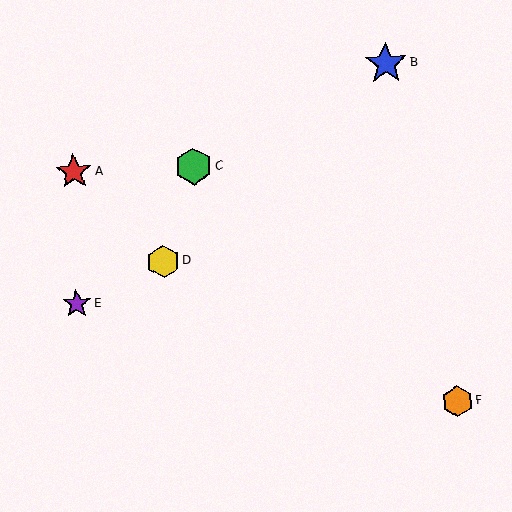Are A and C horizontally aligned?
Yes, both are at y≈172.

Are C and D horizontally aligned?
No, C is at y≈166 and D is at y≈261.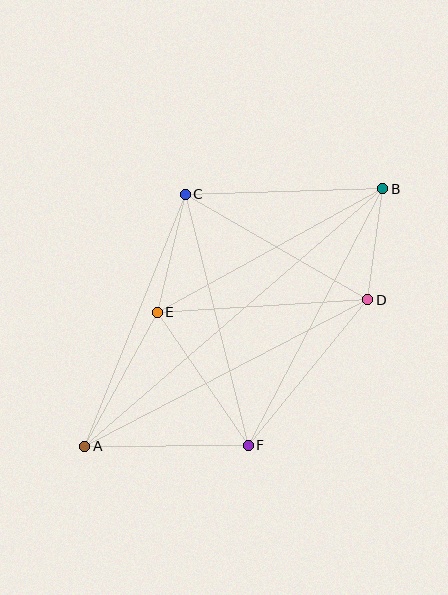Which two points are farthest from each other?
Points A and B are farthest from each other.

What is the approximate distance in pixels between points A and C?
The distance between A and C is approximately 271 pixels.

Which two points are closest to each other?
Points B and D are closest to each other.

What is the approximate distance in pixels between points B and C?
The distance between B and C is approximately 197 pixels.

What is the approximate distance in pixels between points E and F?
The distance between E and F is approximately 162 pixels.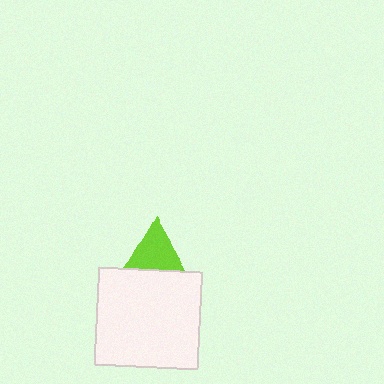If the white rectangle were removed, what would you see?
You would see the complete lime triangle.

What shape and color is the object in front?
The object in front is a white rectangle.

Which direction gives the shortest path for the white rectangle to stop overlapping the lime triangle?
Moving down gives the shortest separation.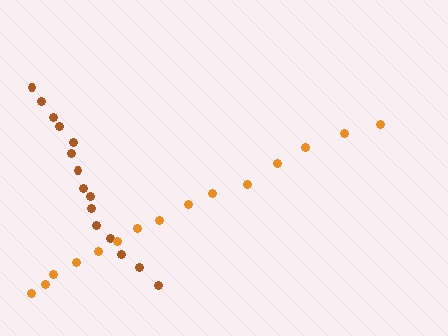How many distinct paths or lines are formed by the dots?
There are 2 distinct paths.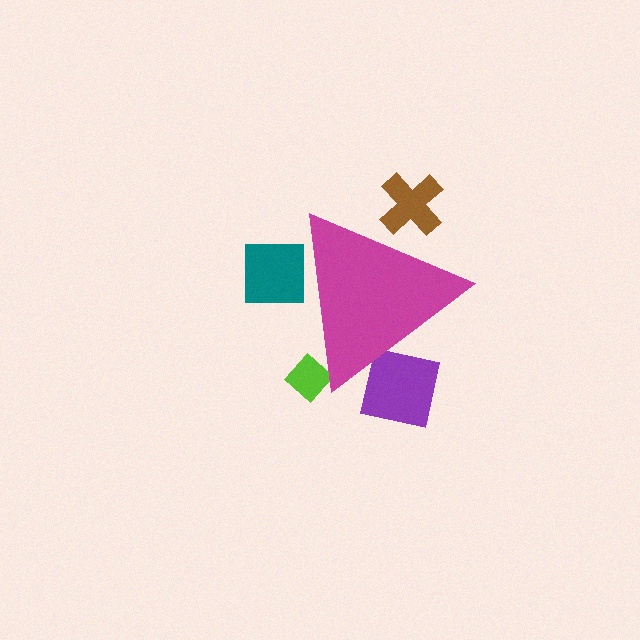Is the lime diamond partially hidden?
Yes, the lime diamond is partially hidden behind the magenta triangle.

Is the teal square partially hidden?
Yes, the teal square is partially hidden behind the magenta triangle.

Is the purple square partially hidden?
Yes, the purple square is partially hidden behind the magenta triangle.